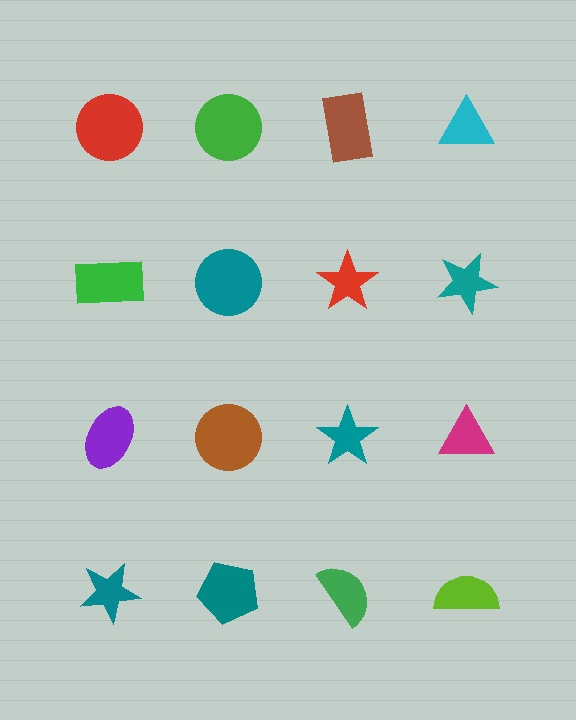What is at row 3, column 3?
A teal star.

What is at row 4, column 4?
A lime semicircle.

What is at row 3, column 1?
A purple ellipse.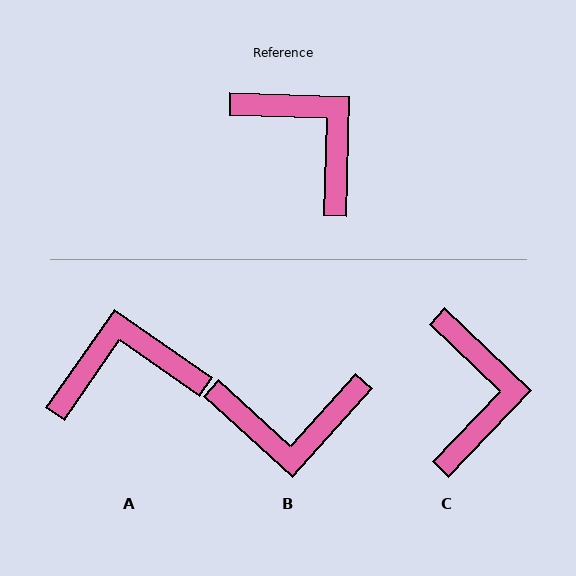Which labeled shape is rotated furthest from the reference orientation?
B, about 131 degrees away.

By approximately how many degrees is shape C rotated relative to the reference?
Approximately 42 degrees clockwise.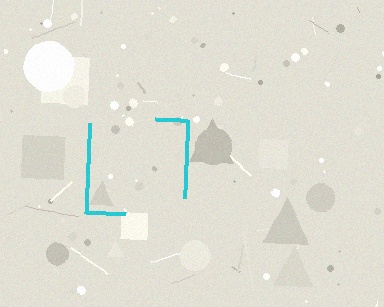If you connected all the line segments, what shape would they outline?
They would outline a square.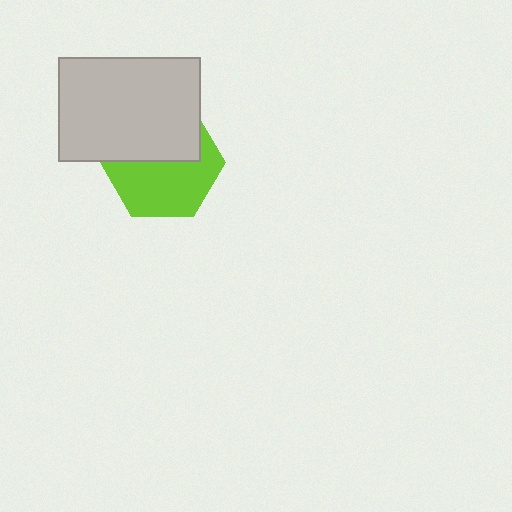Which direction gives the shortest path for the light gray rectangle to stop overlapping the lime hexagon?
Moving up gives the shortest separation.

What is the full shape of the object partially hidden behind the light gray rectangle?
The partially hidden object is a lime hexagon.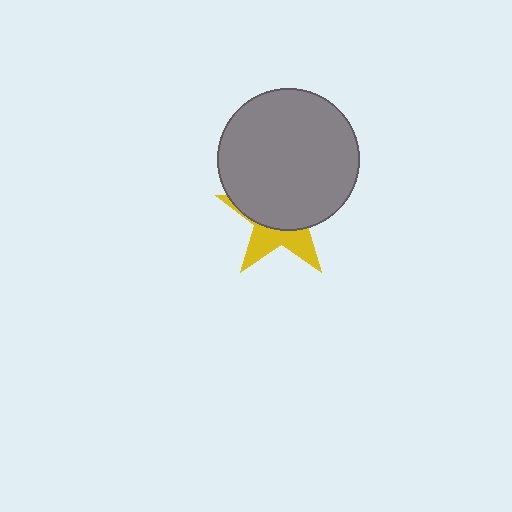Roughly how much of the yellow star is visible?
A small part of it is visible (roughly 36%).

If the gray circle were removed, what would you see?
You would see the complete yellow star.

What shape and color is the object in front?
The object in front is a gray circle.